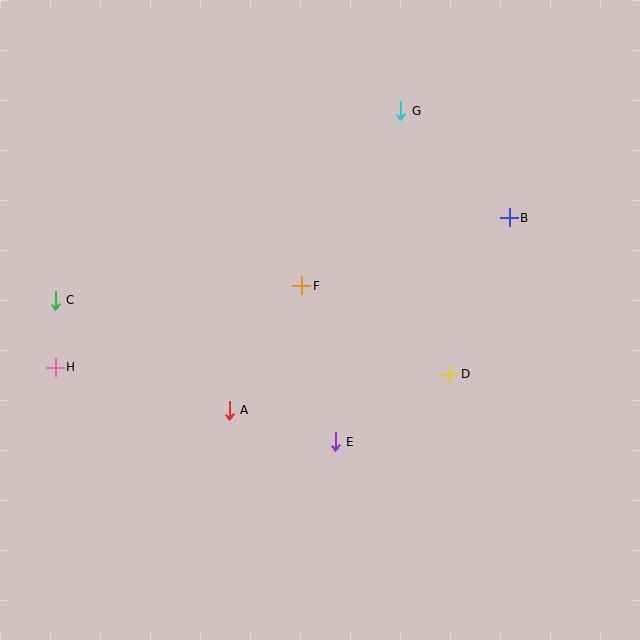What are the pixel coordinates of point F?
Point F is at (302, 286).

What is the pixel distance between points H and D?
The distance between H and D is 395 pixels.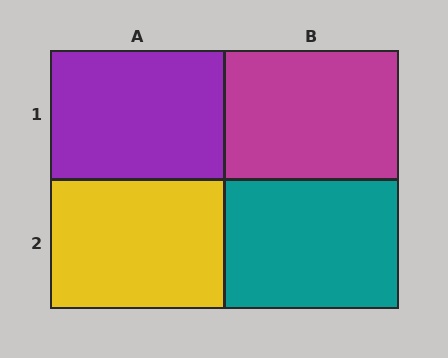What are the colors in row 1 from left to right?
Purple, magenta.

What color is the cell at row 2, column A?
Yellow.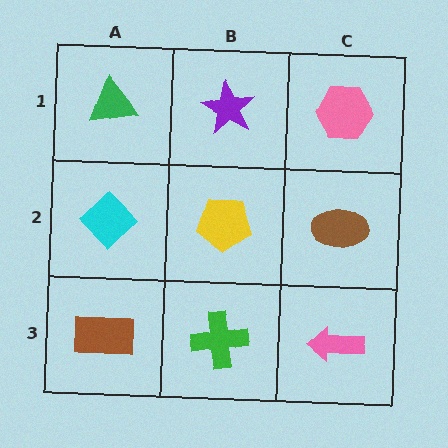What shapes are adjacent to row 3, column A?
A cyan diamond (row 2, column A), a green cross (row 3, column B).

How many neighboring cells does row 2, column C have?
3.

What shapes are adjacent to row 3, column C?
A brown ellipse (row 2, column C), a green cross (row 3, column B).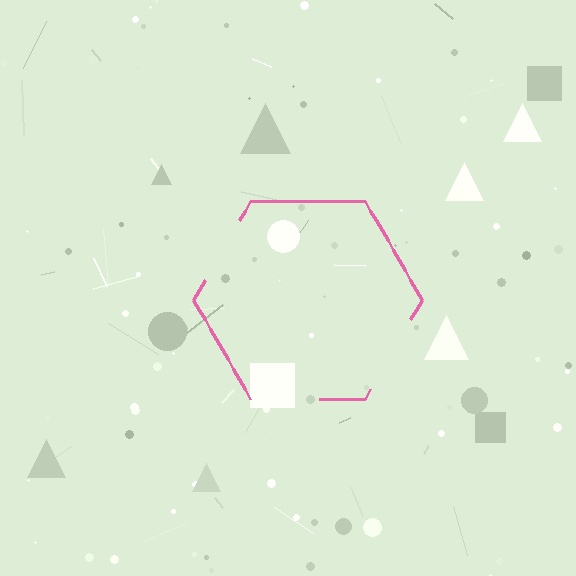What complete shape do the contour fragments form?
The contour fragments form a hexagon.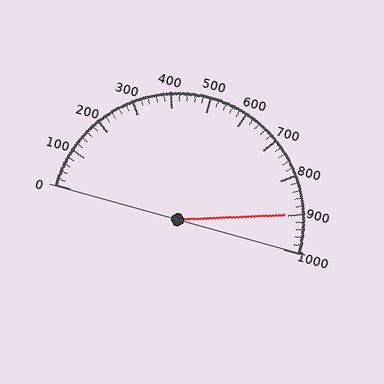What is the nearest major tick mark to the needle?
The nearest major tick mark is 900.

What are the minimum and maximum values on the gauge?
The gauge ranges from 0 to 1000.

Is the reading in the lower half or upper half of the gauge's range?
The reading is in the upper half of the range (0 to 1000).